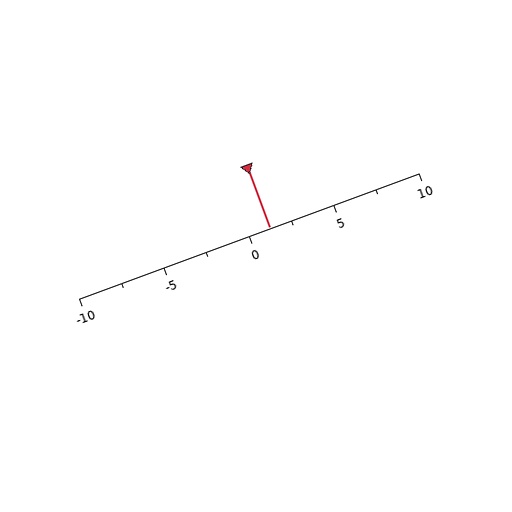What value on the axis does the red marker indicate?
The marker indicates approximately 1.2.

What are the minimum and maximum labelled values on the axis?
The axis runs from -10 to 10.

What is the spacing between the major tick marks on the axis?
The major ticks are spaced 5 apart.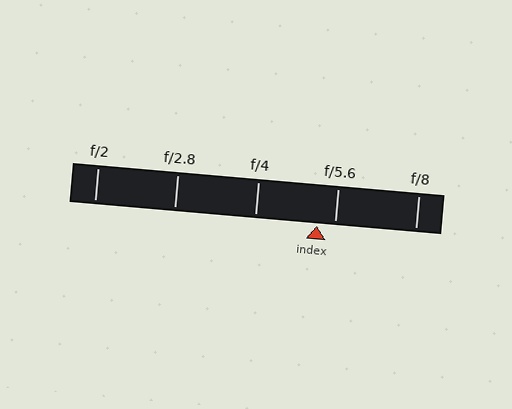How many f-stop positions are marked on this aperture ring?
There are 5 f-stop positions marked.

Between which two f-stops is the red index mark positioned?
The index mark is between f/4 and f/5.6.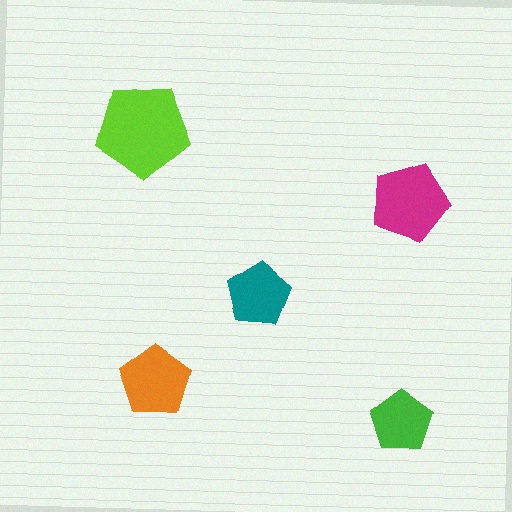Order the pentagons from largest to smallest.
the lime one, the magenta one, the orange one, the teal one, the green one.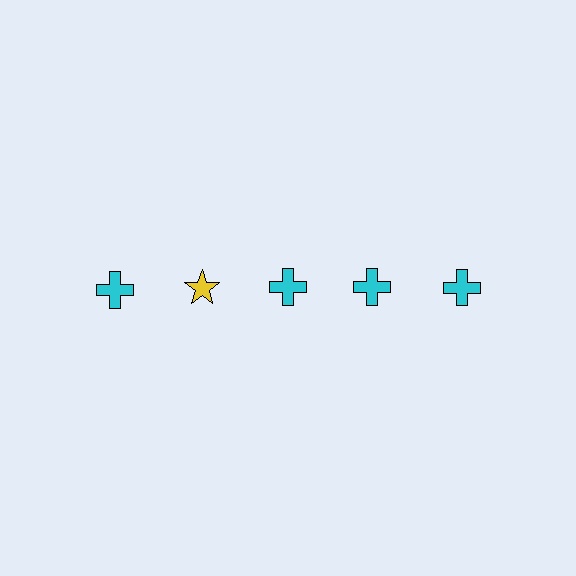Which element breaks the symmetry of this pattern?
The yellow star in the top row, second from left column breaks the symmetry. All other shapes are cyan crosses.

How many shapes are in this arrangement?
There are 5 shapes arranged in a grid pattern.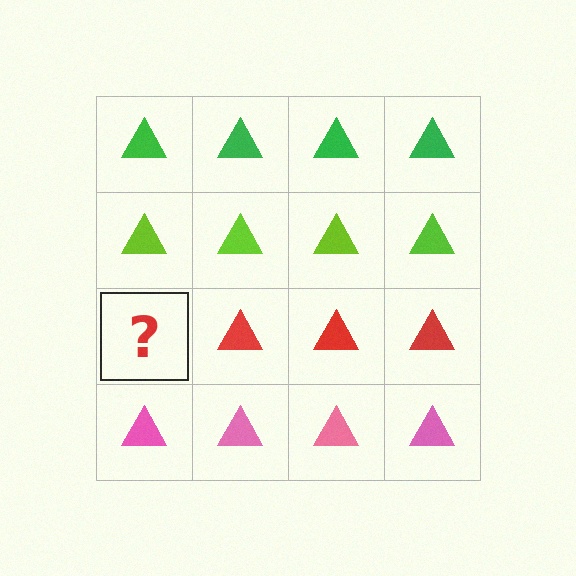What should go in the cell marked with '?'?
The missing cell should contain a red triangle.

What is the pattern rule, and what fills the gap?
The rule is that each row has a consistent color. The gap should be filled with a red triangle.